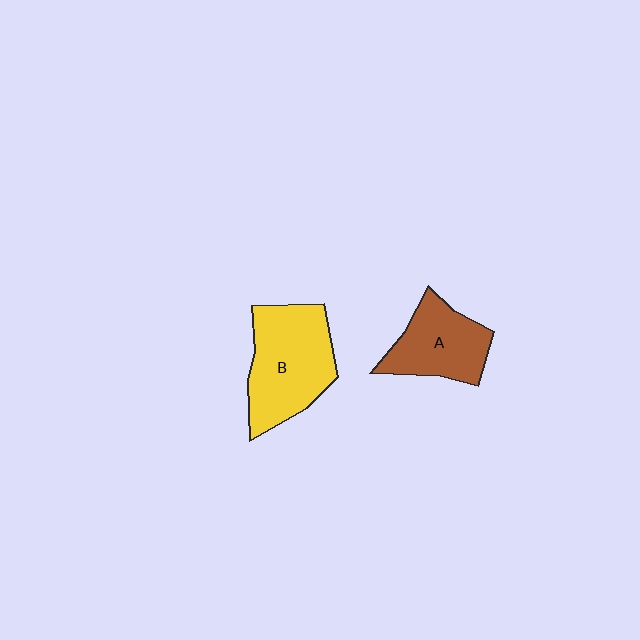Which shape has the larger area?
Shape B (yellow).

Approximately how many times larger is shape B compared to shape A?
Approximately 1.4 times.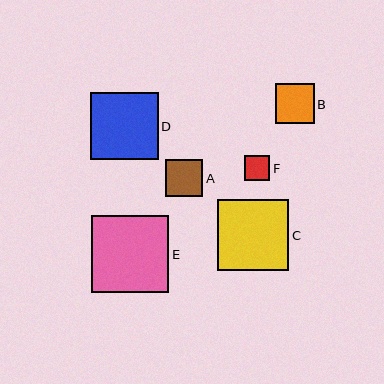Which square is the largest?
Square E is the largest with a size of approximately 77 pixels.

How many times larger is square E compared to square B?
Square E is approximately 2.0 times the size of square B.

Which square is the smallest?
Square F is the smallest with a size of approximately 25 pixels.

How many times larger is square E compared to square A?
Square E is approximately 2.1 times the size of square A.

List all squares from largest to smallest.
From largest to smallest: E, C, D, B, A, F.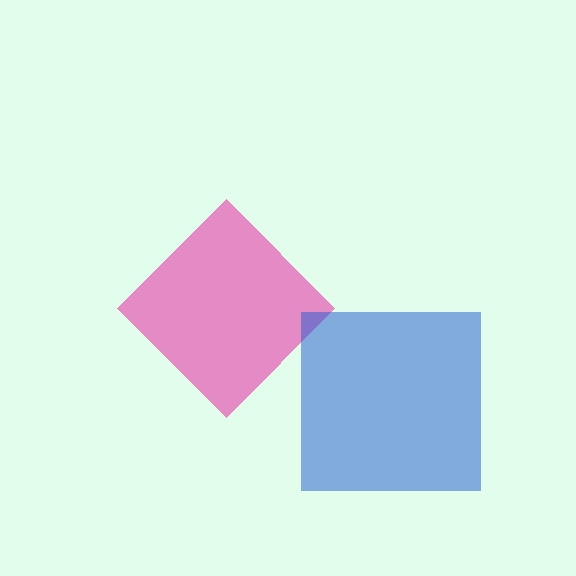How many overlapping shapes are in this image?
There are 2 overlapping shapes in the image.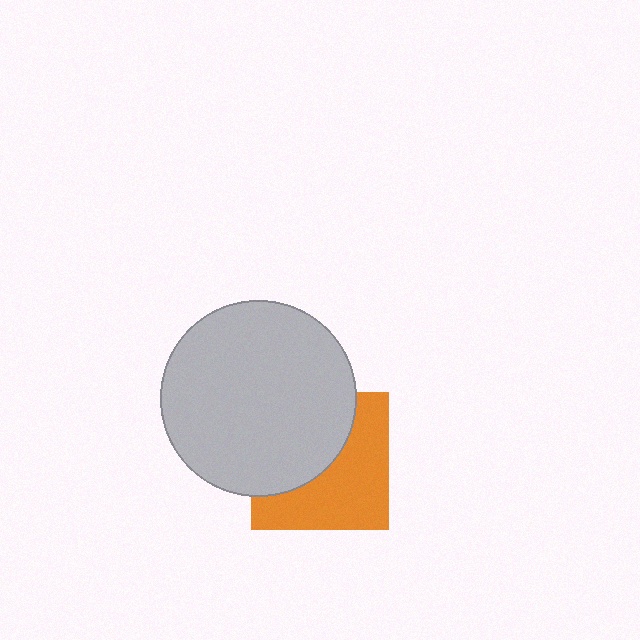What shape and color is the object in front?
The object in front is a light gray circle.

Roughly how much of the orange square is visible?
About half of it is visible (roughly 53%).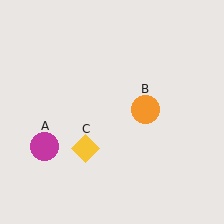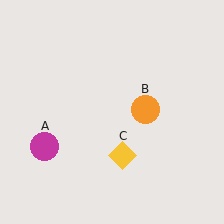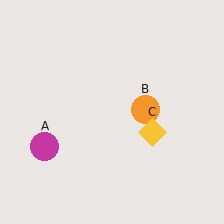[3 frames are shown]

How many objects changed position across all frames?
1 object changed position: yellow diamond (object C).